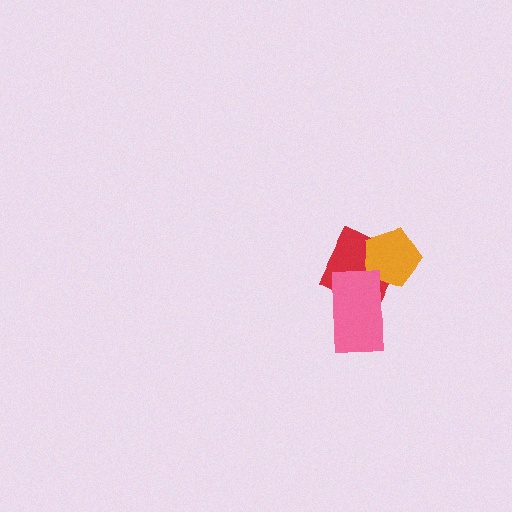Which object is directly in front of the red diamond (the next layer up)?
The orange pentagon is directly in front of the red diamond.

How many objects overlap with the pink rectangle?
2 objects overlap with the pink rectangle.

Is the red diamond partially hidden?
Yes, it is partially covered by another shape.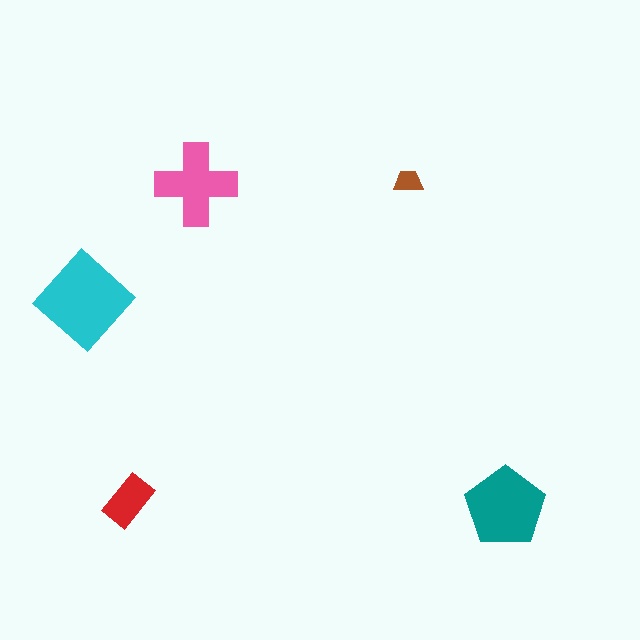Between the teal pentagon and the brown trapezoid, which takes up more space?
The teal pentagon.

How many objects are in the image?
There are 5 objects in the image.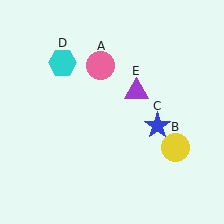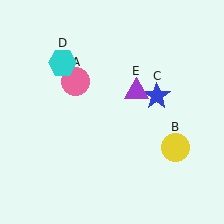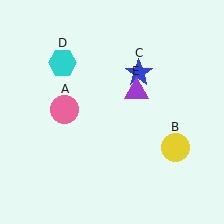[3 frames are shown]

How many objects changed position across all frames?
2 objects changed position: pink circle (object A), blue star (object C).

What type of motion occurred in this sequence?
The pink circle (object A), blue star (object C) rotated counterclockwise around the center of the scene.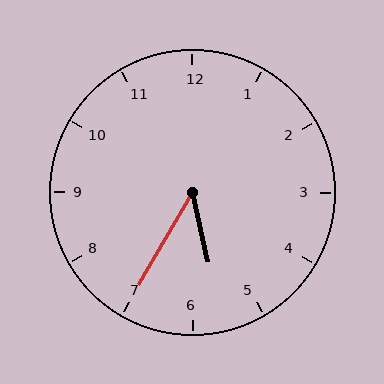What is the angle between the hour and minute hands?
Approximately 42 degrees.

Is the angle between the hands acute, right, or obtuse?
It is acute.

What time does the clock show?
5:35.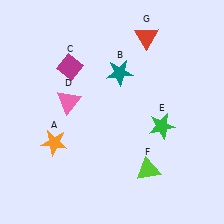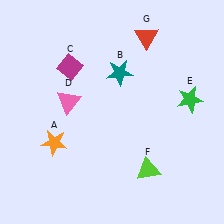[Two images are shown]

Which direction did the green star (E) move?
The green star (E) moved right.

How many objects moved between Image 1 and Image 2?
1 object moved between the two images.